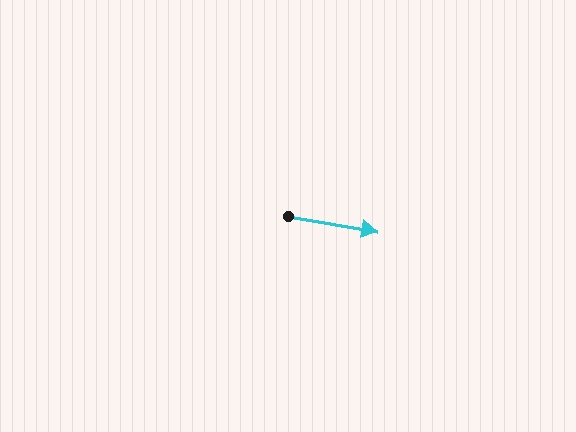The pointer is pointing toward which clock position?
Roughly 3 o'clock.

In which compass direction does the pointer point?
East.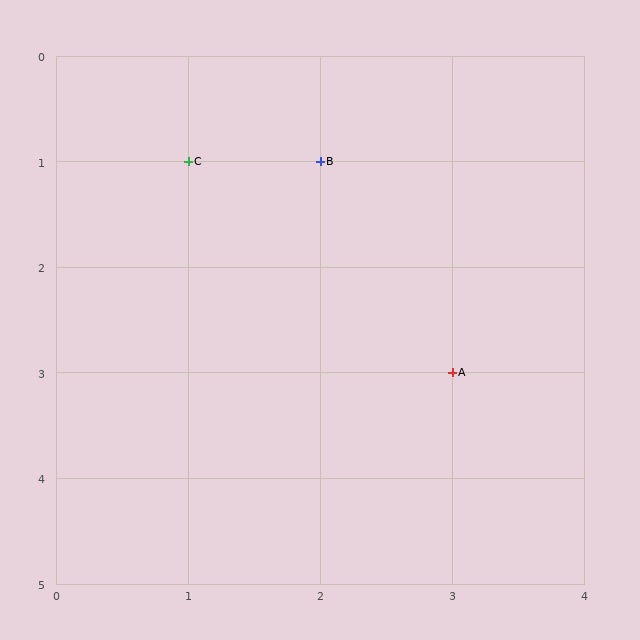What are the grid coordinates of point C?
Point C is at grid coordinates (1, 1).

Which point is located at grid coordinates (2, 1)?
Point B is at (2, 1).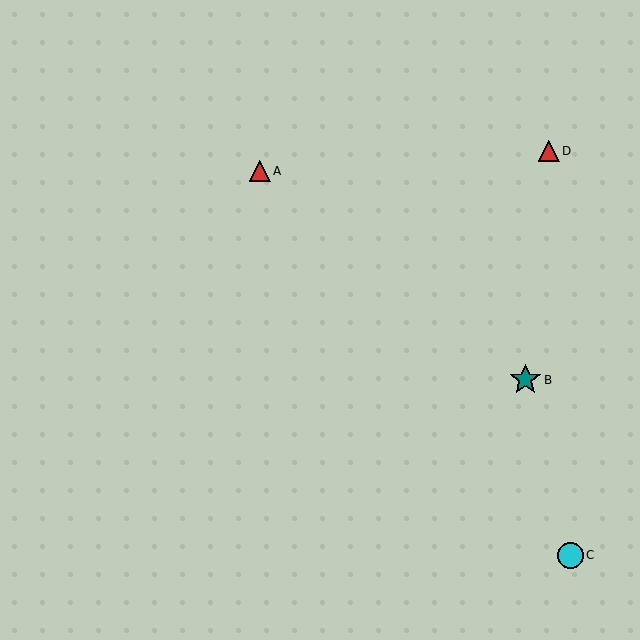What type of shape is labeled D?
Shape D is a red triangle.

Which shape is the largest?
The teal star (labeled B) is the largest.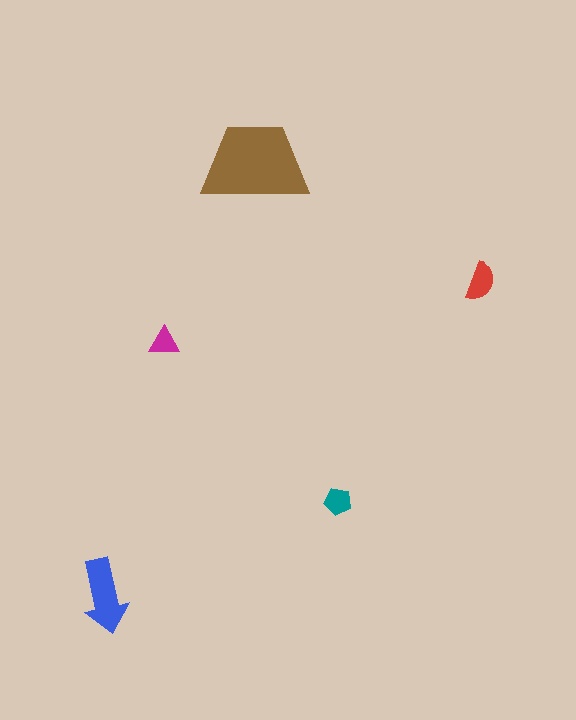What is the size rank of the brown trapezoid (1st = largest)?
1st.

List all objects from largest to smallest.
The brown trapezoid, the blue arrow, the red semicircle, the teal pentagon, the magenta triangle.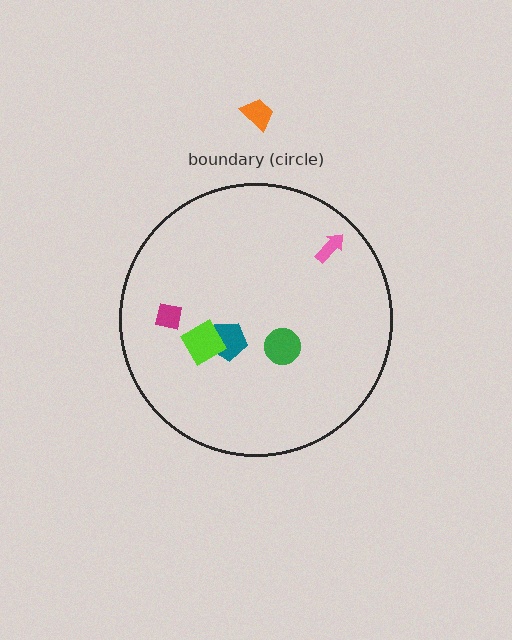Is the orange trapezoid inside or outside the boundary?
Outside.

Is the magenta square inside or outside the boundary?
Inside.